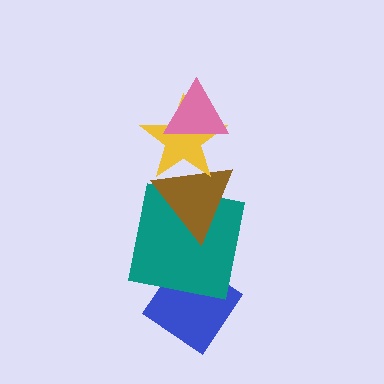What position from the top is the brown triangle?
The brown triangle is 3rd from the top.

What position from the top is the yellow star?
The yellow star is 2nd from the top.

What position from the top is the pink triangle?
The pink triangle is 1st from the top.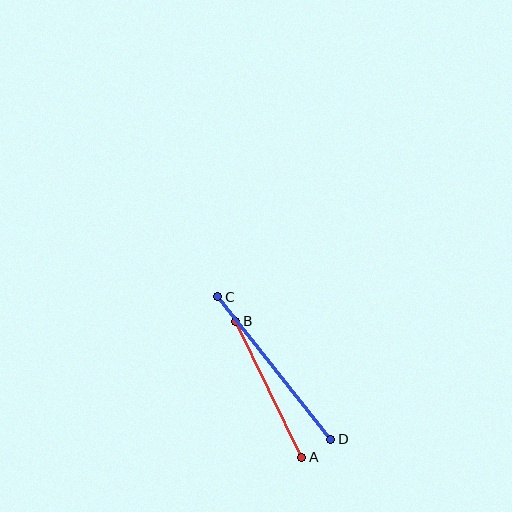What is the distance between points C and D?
The distance is approximately 182 pixels.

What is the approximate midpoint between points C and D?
The midpoint is at approximately (274, 368) pixels.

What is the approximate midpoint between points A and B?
The midpoint is at approximately (269, 389) pixels.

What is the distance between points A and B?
The distance is approximately 151 pixels.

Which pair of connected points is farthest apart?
Points C and D are farthest apart.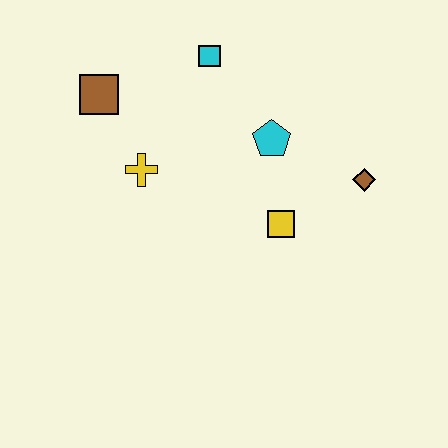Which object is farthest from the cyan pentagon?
The brown square is farthest from the cyan pentagon.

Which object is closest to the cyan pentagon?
The yellow square is closest to the cyan pentagon.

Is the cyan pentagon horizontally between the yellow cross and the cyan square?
No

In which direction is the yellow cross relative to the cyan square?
The yellow cross is below the cyan square.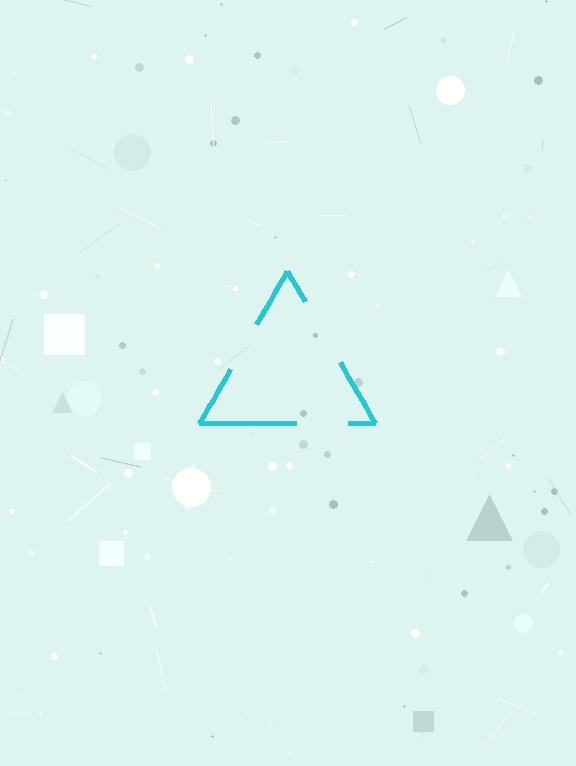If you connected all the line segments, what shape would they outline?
They would outline a triangle.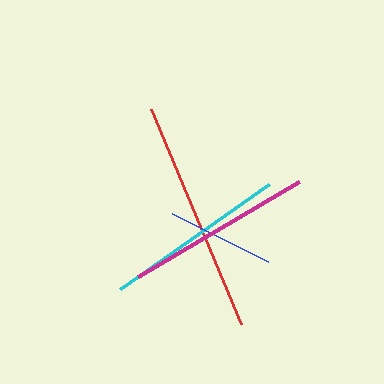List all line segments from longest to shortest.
From longest to shortest: red, magenta, cyan, blue.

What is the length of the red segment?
The red segment is approximately 233 pixels long.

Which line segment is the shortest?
The blue line is the shortest at approximately 108 pixels.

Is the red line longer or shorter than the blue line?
The red line is longer than the blue line.